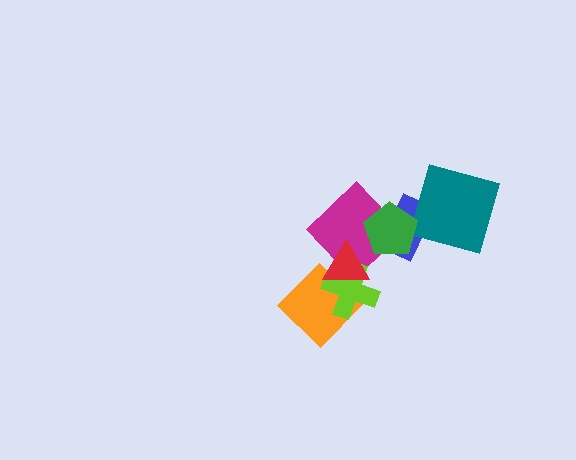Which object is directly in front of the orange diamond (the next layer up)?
The lime cross is directly in front of the orange diamond.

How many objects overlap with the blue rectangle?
3 objects overlap with the blue rectangle.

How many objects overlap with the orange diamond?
2 objects overlap with the orange diamond.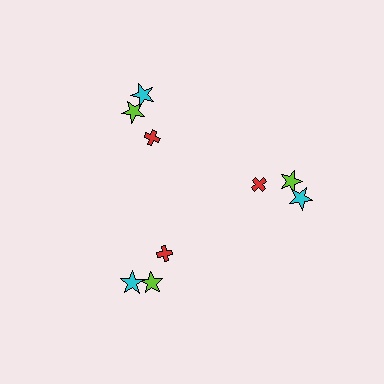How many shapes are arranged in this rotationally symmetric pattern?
There are 9 shapes, arranged in 3 groups of 3.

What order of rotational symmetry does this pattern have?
This pattern has 3-fold rotational symmetry.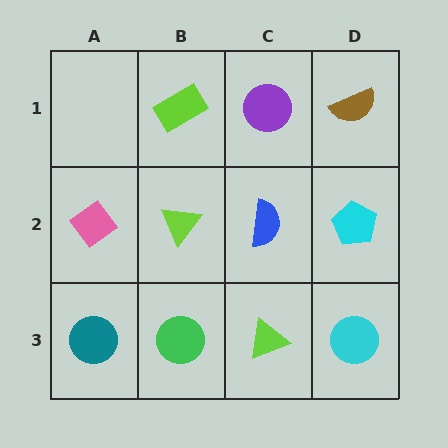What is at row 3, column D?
A cyan circle.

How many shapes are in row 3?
4 shapes.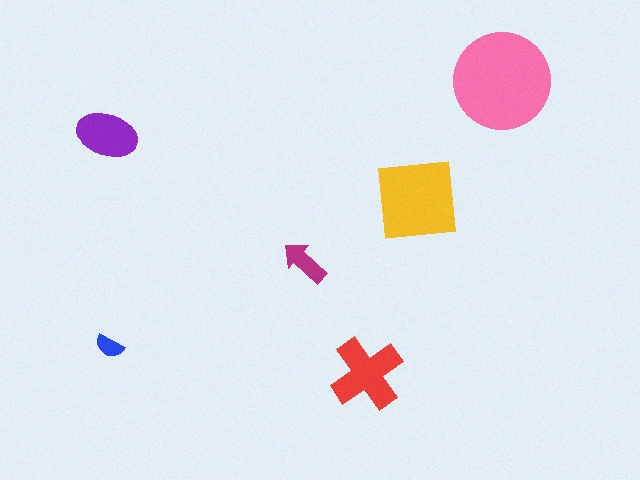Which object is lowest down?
The red cross is bottommost.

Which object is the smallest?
The blue semicircle.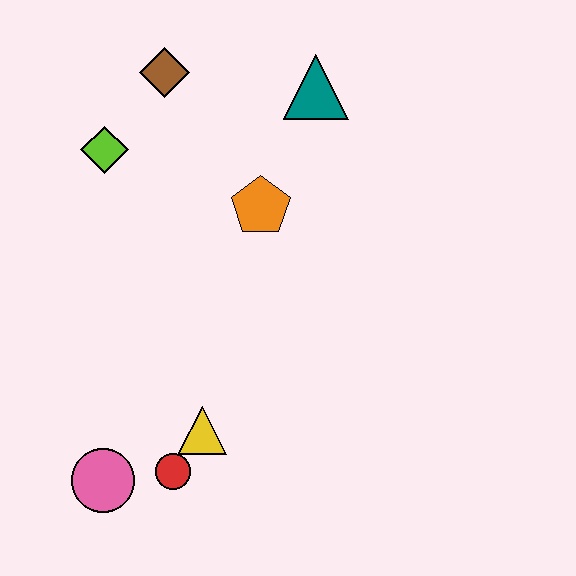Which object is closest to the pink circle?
The red circle is closest to the pink circle.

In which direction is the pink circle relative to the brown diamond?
The pink circle is below the brown diamond.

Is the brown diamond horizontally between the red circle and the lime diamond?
Yes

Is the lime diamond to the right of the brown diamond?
No